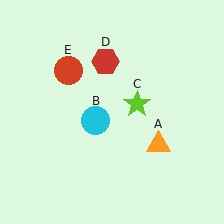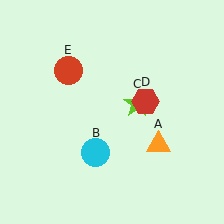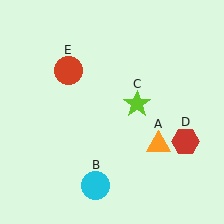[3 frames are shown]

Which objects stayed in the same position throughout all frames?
Orange triangle (object A) and lime star (object C) and red circle (object E) remained stationary.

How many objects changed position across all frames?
2 objects changed position: cyan circle (object B), red hexagon (object D).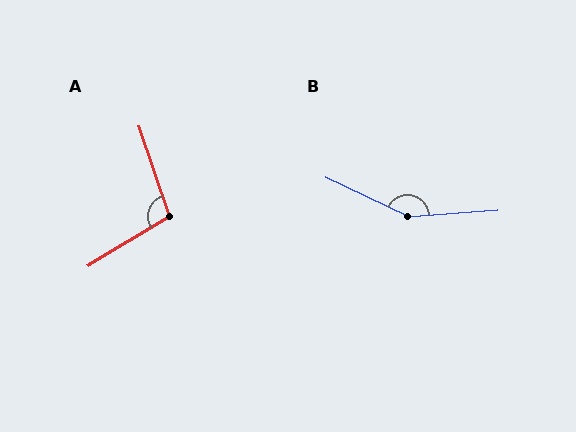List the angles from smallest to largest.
A (103°), B (150°).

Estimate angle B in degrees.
Approximately 150 degrees.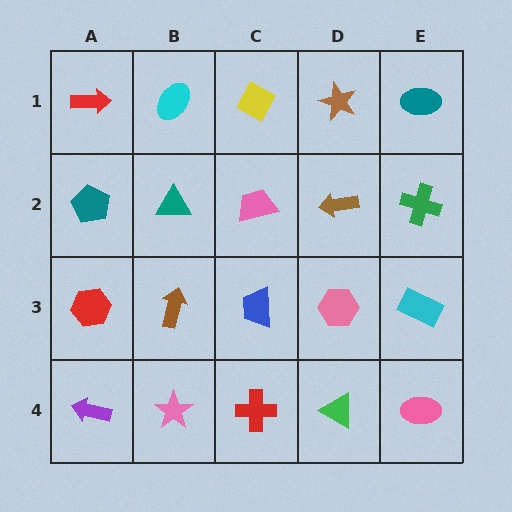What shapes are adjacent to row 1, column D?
A brown arrow (row 2, column D), a yellow diamond (row 1, column C), a teal ellipse (row 1, column E).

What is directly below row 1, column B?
A teal triangle.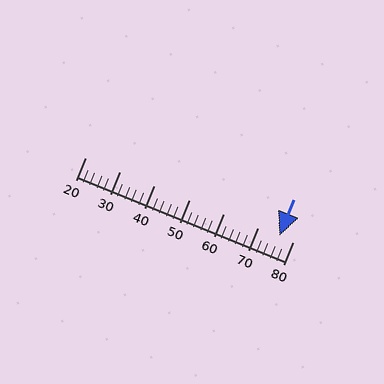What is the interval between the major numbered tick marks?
The major tick marks are spaced 10 units apart.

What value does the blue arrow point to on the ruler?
The blue arrow points to approximately 76.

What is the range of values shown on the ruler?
The ruler shows values from 20 to 80.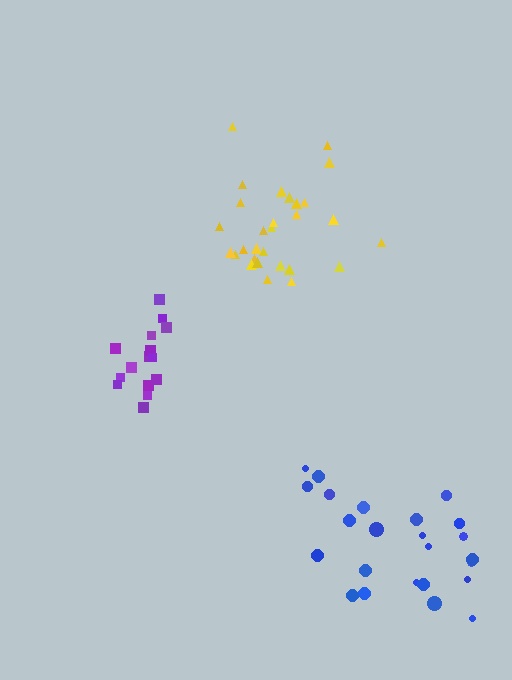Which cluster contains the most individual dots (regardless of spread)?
Yellow (29).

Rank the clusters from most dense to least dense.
purple, yellow, blue.